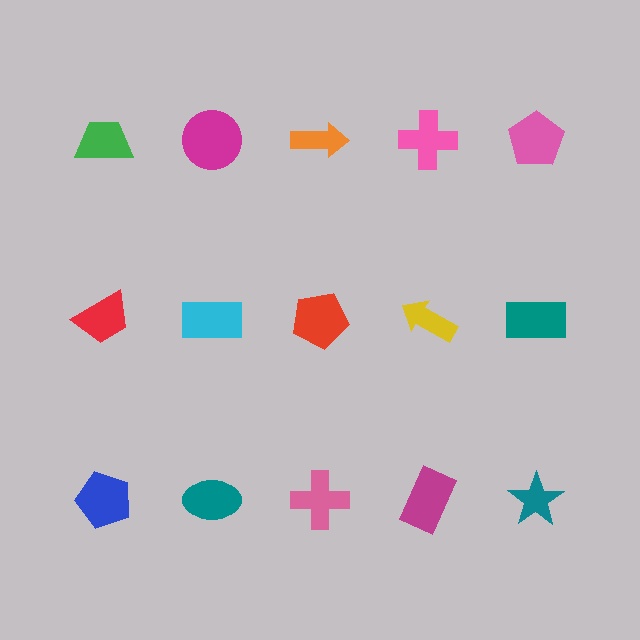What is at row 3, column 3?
A pink cross.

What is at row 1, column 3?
An orange arrow.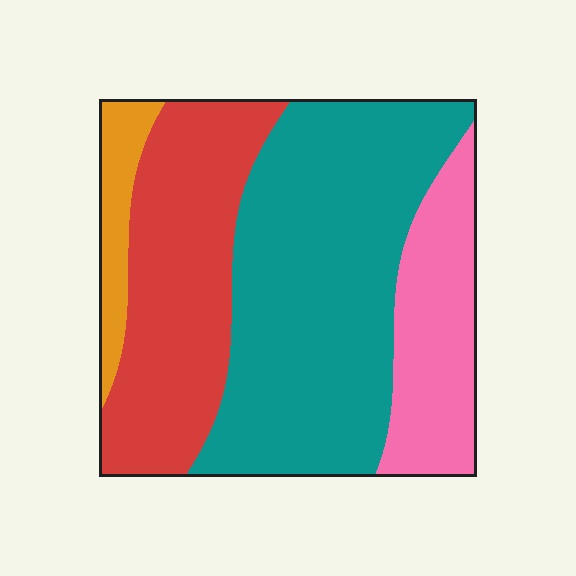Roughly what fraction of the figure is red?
Red covers about 30% of the figure.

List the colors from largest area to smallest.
From largest to smallest: teal, red, pink, orange.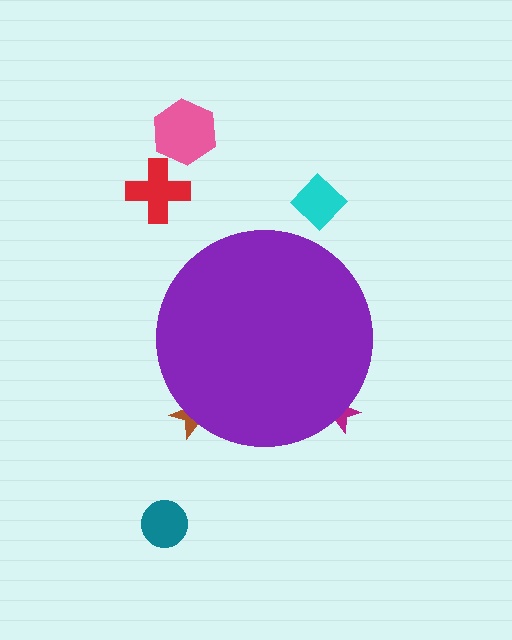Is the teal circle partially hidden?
No, the teal circle is fully visible.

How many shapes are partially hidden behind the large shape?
2 shapes are partially hidden.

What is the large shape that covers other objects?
A purple circle.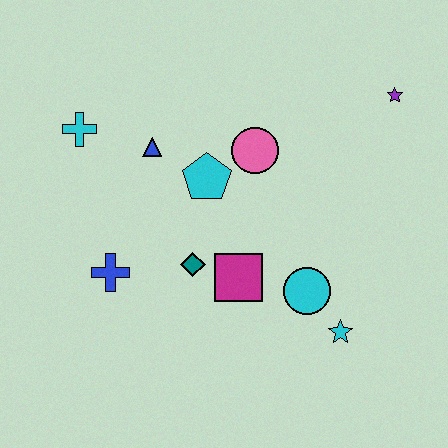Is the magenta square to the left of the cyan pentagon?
No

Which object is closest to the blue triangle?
The cyan pentagon is closest to the blue triangle.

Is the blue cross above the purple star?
No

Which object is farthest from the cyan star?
The cyan cross is farthest from the cyan star.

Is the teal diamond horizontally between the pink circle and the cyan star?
No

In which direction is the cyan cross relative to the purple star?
The cyan cross is to the left of the purple star.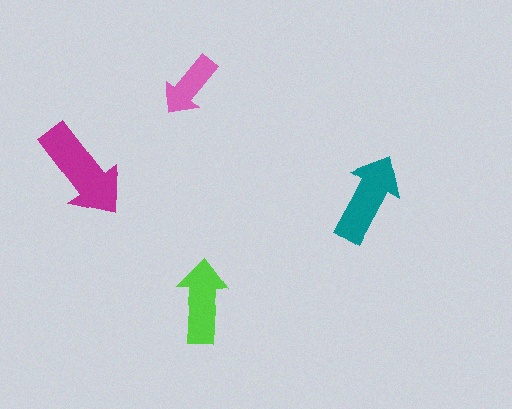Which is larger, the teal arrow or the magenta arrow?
The magenta one.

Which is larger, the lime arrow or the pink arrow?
The lime one.